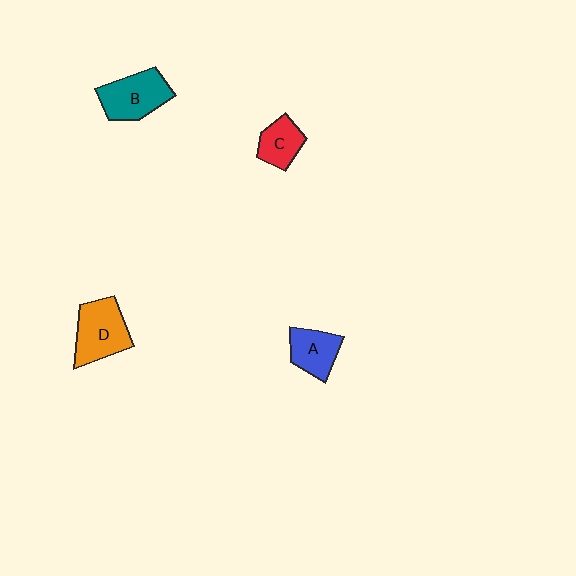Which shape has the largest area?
Shape D (orange).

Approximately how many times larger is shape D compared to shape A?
Approximately 1.4 times.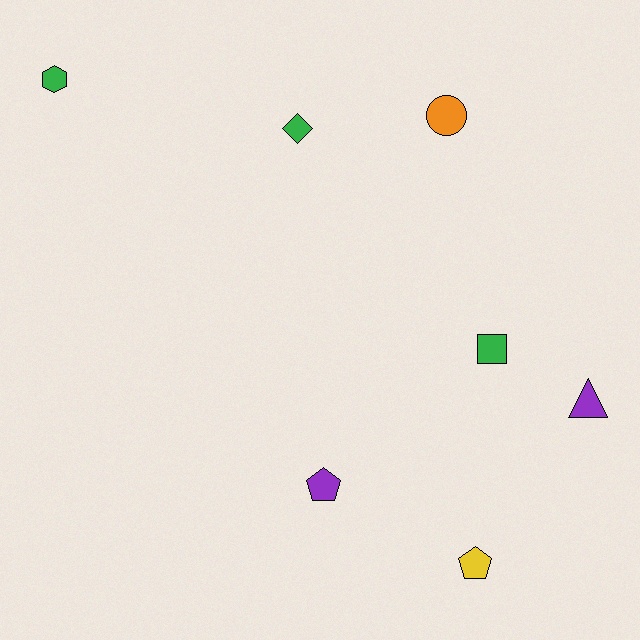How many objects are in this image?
There are 7 objects.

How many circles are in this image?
There is 1 circle.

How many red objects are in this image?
There are no red objects.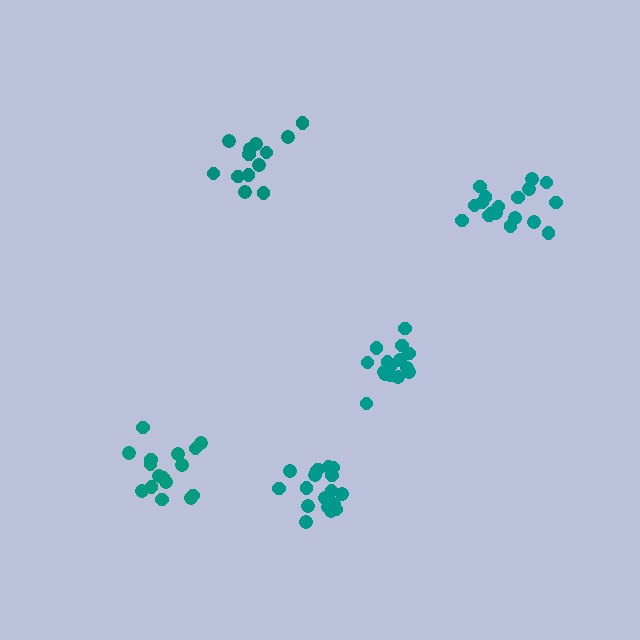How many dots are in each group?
Group 1: 18 dots, Group 2: 19 dots, Group 3: 16 dots, Group 4: 16 dots, Group 5: 13 dots (82 total).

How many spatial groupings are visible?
There are 5 spatial groupings.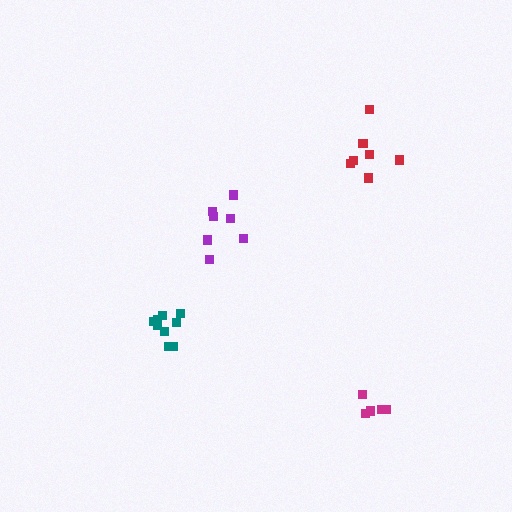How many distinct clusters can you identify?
There are 4 distinct clusters.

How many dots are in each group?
Group 1: 5 dots, Group 2: 9 dots, Group 3: 7 dots, Group 4: 7 dots (28 total).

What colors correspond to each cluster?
The clusters are colored: magenta, teal, red, purple.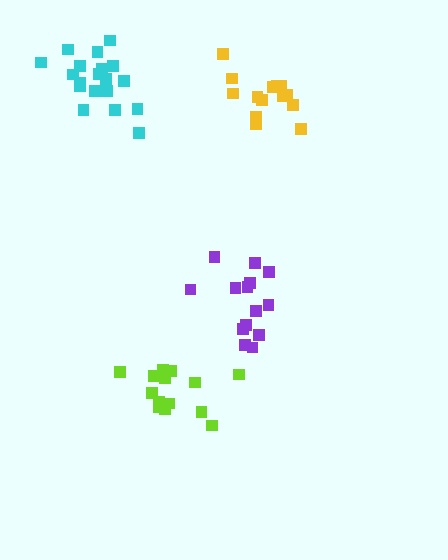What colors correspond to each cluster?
The clusters are colored: purple, yellow, lime, cyan.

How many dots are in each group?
Group 1: 14 dots, Group 2: 14 dots, Group 3: 15 dots, Group 4: 19 dots (62 total).